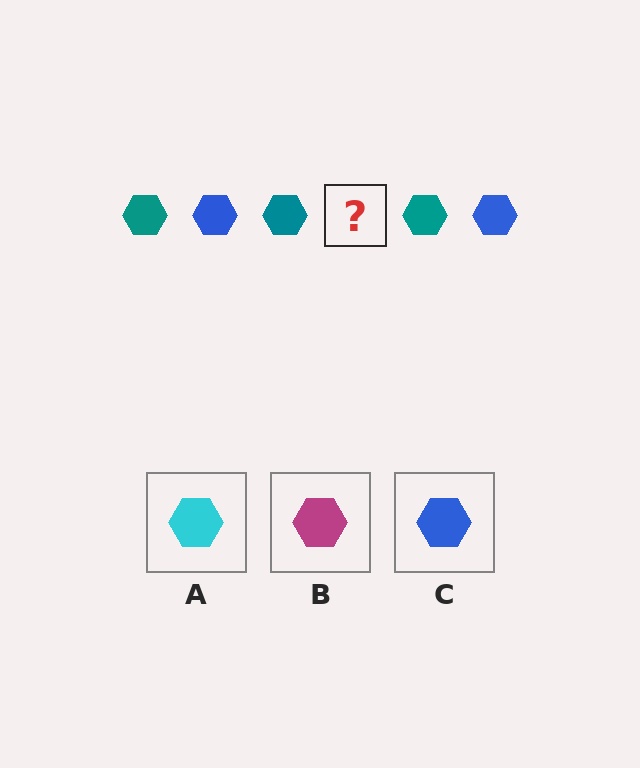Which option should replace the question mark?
Option C.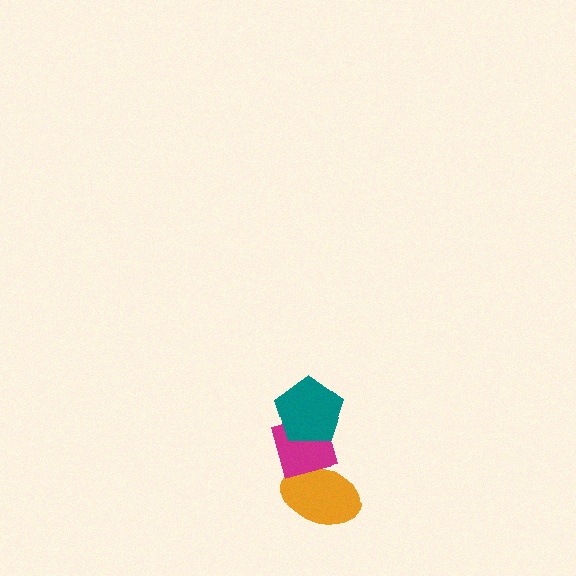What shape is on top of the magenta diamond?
The teal pentagon is on top of the magenta diamond.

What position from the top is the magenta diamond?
The magenta diamond is 2nd from the top.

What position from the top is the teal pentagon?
The teal pentagon is 1st from the top.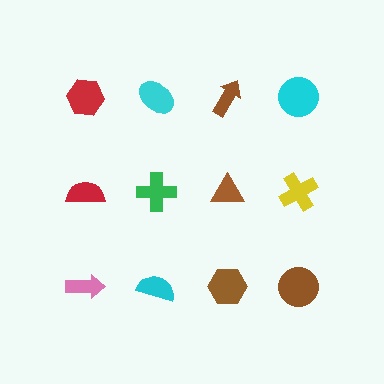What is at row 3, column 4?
A brown circle.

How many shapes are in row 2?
4 shapes.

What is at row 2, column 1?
A red semicircle.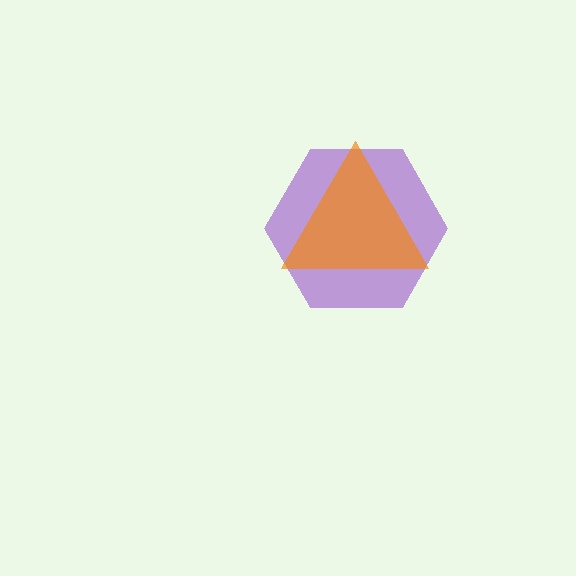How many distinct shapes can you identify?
There are 2 distinct shapes: a purple hexagon, an orange triangle.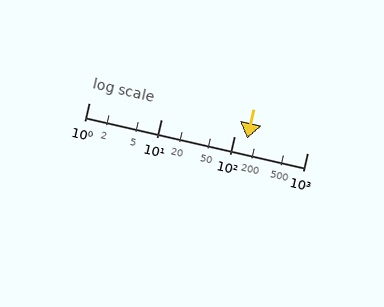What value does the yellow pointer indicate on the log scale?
The pointer indicates approximately 150.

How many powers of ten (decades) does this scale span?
The scale spans 3 decades, from 1 to 1000.